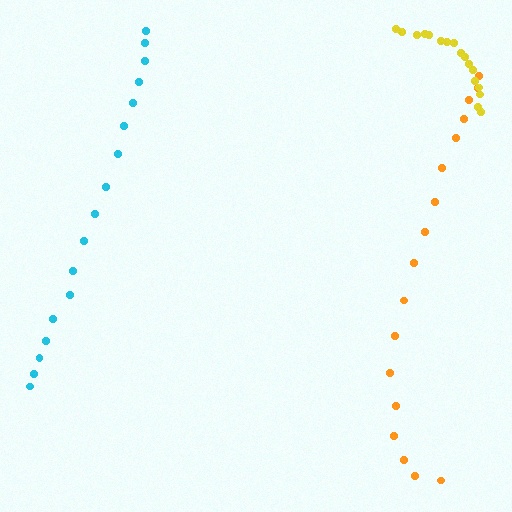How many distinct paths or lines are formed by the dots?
There are 3 distinct paths.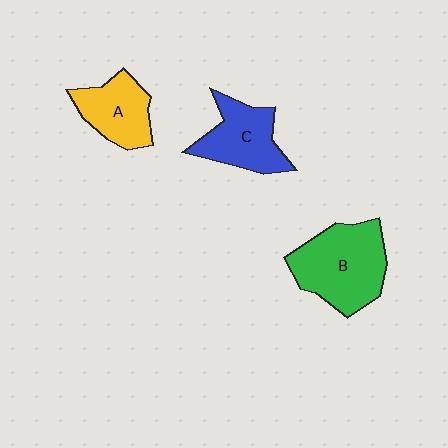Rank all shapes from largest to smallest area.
From largest to smallest: B (green), C (blue), A (yellow).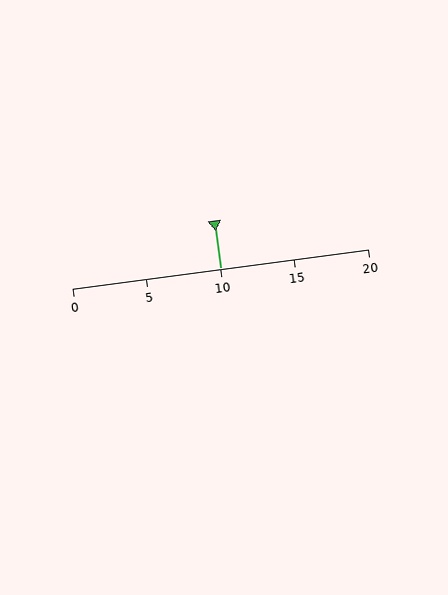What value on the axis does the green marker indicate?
The marker indicates approximately 10.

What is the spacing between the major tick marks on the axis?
The major ticks are spaced 5 apart.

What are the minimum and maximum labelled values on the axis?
The axis runs from 0 to 20.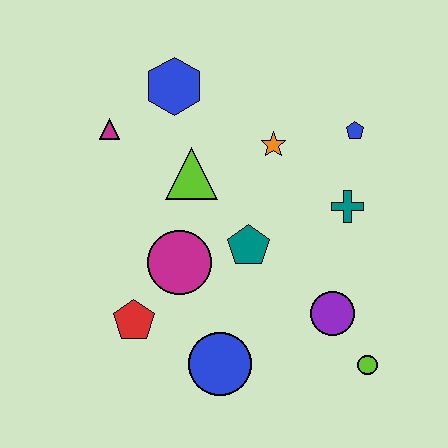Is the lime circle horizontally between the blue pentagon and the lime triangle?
No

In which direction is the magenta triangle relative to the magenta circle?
The magenta triangle is above the magenta circle.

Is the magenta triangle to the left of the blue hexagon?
Yes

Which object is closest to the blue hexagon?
The magenta triangle is closest to the blue hexagon.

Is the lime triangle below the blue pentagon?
Yes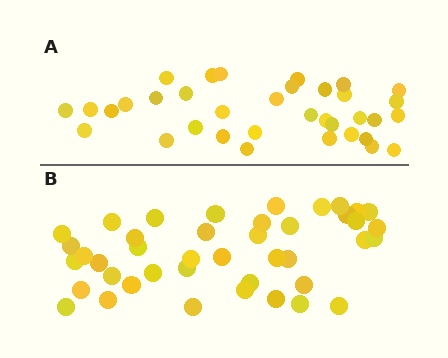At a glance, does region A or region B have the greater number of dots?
Region B (the bottom region) has more dots.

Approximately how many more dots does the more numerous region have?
Region B has roughly 8 or so more dots than region A.